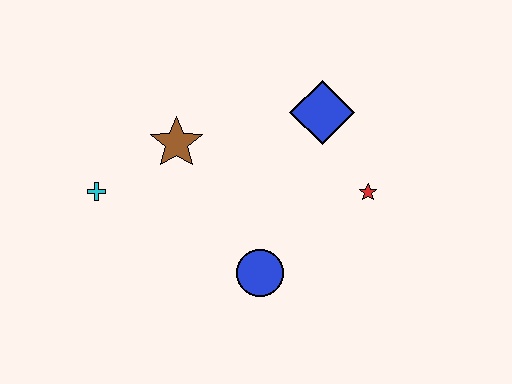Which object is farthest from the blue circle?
The cyan cross is farthest from the blue circle.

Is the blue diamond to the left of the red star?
Yes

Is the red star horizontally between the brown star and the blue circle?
No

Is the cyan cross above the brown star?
No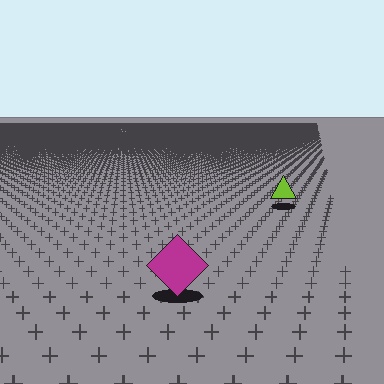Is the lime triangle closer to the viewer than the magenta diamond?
No. The magenta diamond is closer — you can tell from the texture gradient: the ground texture is coarser near it.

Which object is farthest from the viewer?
The lime triangle is farthest from the viewer. It appears smaller and the ground texture around it is denser.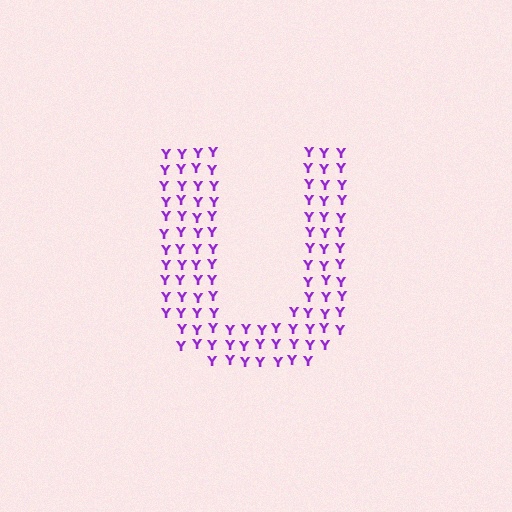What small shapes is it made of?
It is made of small letter Y's.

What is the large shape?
The large shape is the letter U.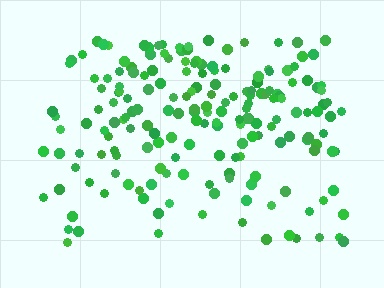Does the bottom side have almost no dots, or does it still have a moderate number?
Still a moderate number, just noticeably fewer than the top.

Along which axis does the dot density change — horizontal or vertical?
Vertical.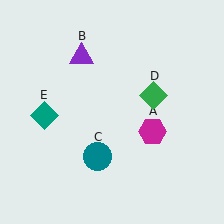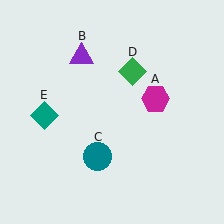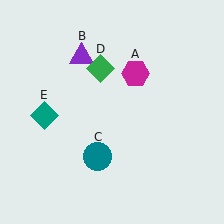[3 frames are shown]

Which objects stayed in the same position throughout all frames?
Purple triangle (object B) and teal circle (object C) and teal diamond (object E) remained stationary.